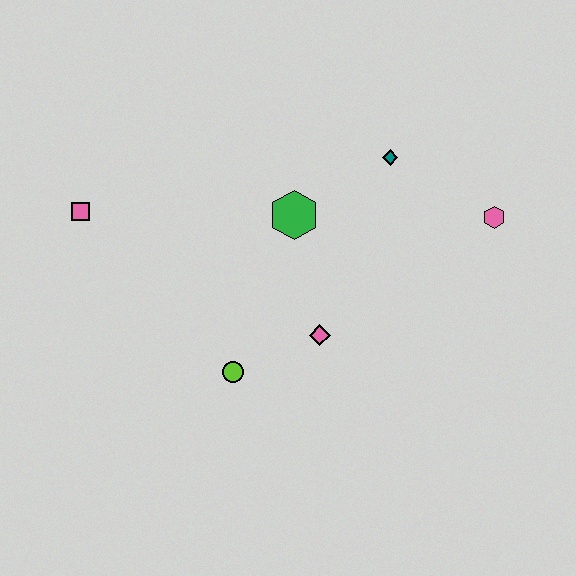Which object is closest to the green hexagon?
The teal diamond is closest to the green hexagon.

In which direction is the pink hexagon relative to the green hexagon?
The pink hexagon is to the right of the green hexagon.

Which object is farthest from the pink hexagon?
The pink square is farthest from the pink hexagon.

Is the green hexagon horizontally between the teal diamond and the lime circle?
Yes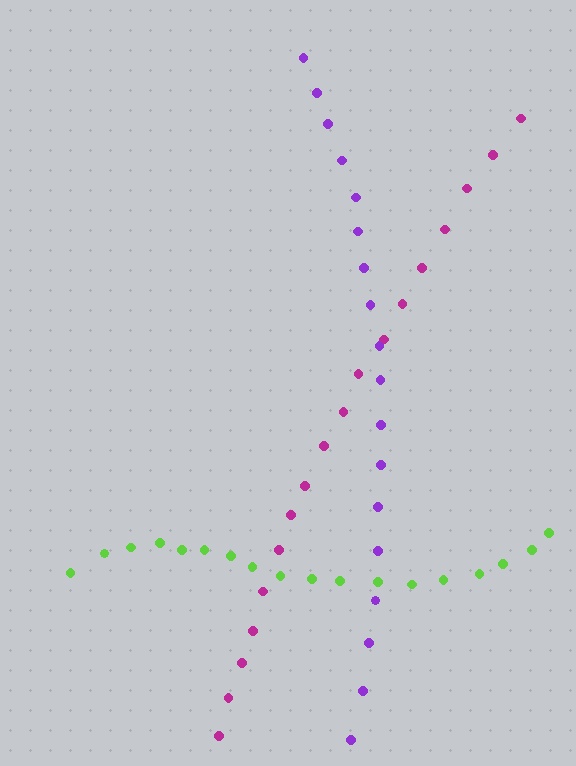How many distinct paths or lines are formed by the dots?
There are 3 distinct paths.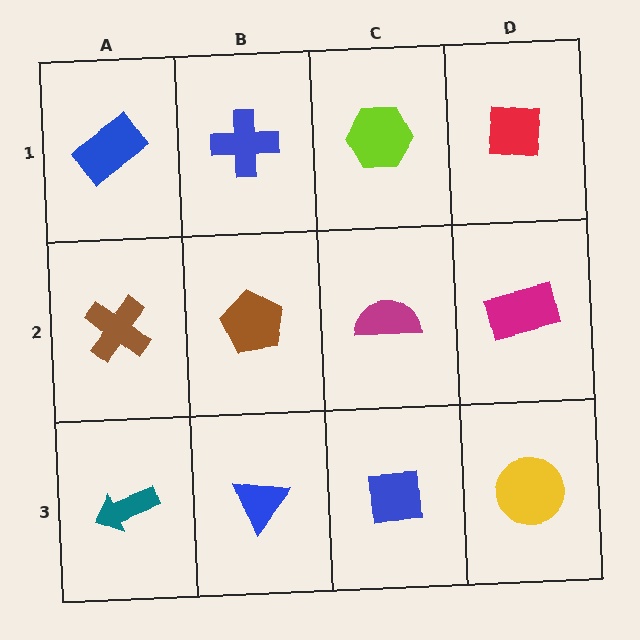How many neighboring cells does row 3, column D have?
2.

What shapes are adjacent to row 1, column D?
A magenta rectangle (row 2, column D), a lime hexagon (row 1, column C).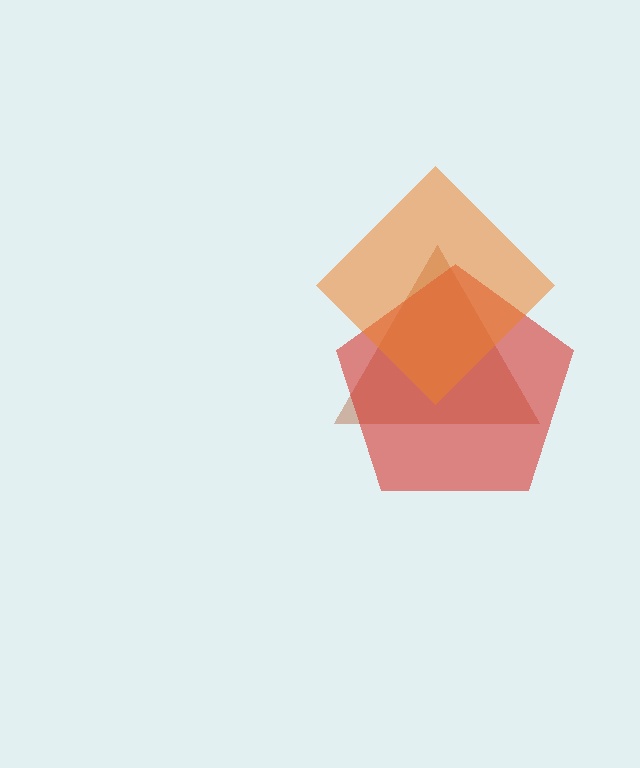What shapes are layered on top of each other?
The layered shapes are: a brown triangle, a red pentagon, an orange diamond.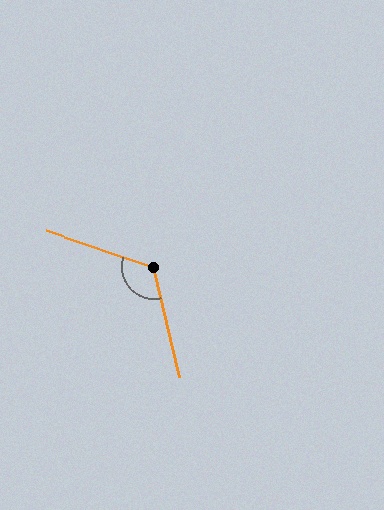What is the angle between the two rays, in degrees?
Approximately 122 degrees.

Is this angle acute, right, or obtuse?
It is obtuse.